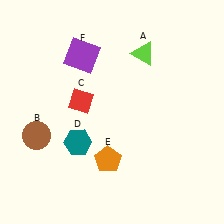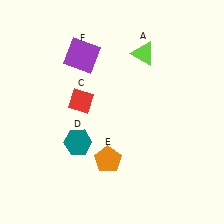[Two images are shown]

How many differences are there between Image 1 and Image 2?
There is 1 difference between the two images.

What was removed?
The brown circle (B) was removed in Image 2.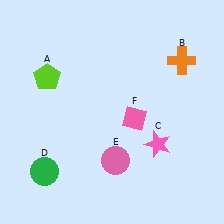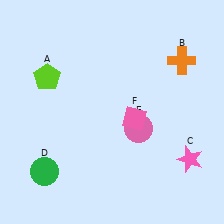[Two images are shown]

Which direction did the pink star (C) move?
The pink star (C) moved right.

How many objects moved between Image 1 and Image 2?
2 objects moved between the two images.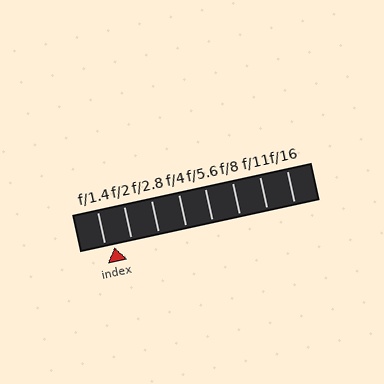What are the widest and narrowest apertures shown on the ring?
The widest aperture shown is f/1.4 and the narrowest is f/16.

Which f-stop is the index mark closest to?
The index mark is closest to f/1.4.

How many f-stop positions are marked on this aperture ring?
There are 8 f-stop positions marked.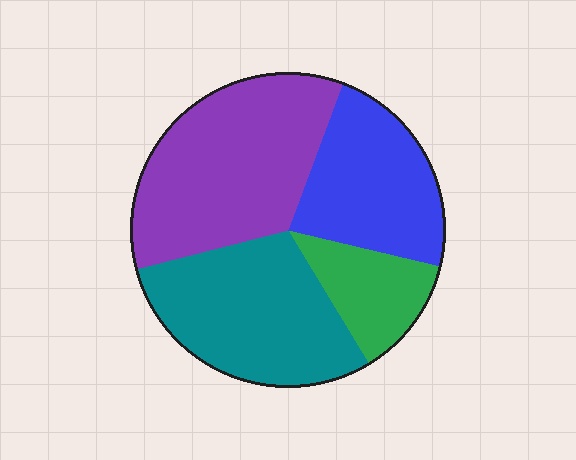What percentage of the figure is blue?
Blue takes up about one quarter (1/4) of the figure.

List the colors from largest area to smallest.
From largest to smallest: purple, teal, blue, green.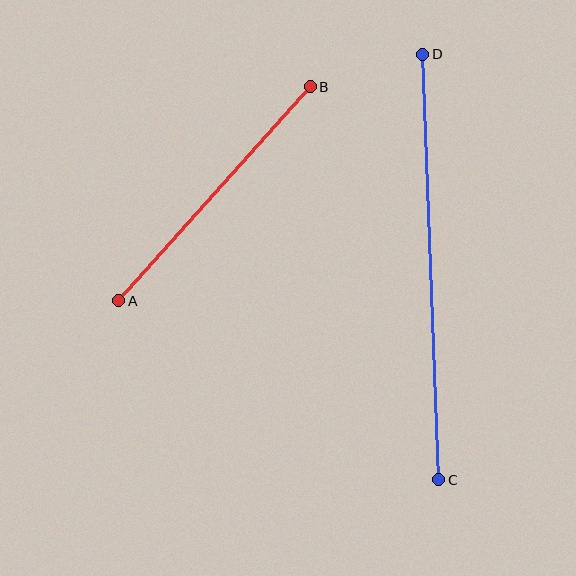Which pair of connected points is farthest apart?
Points C and D are farthest apart.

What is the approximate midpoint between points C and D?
The midpoint is at approximately (431, 267) pixels.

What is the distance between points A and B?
The distance is approximately 287 pixels.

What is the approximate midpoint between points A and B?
The midpoint is at approximately (215, 194) pixels.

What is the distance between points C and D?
The distance is approximately 426 pixels.